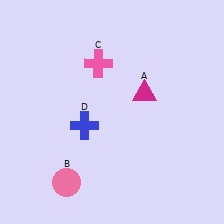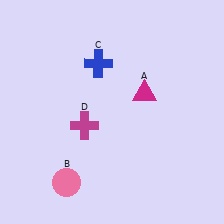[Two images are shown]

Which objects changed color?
C changed from pink to blue. D changed from blue to magenta.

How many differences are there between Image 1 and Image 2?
There are 2 differences between the two images.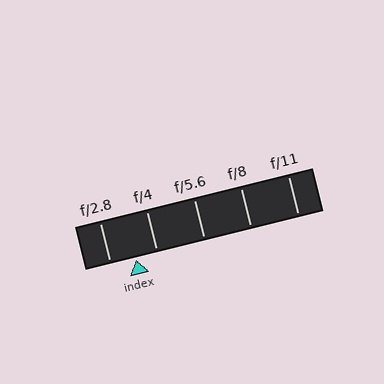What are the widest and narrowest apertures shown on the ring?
The widest aperture shown is f/2.8 and the narrowest is f/11.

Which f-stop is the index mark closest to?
The index mark is closest to f/4.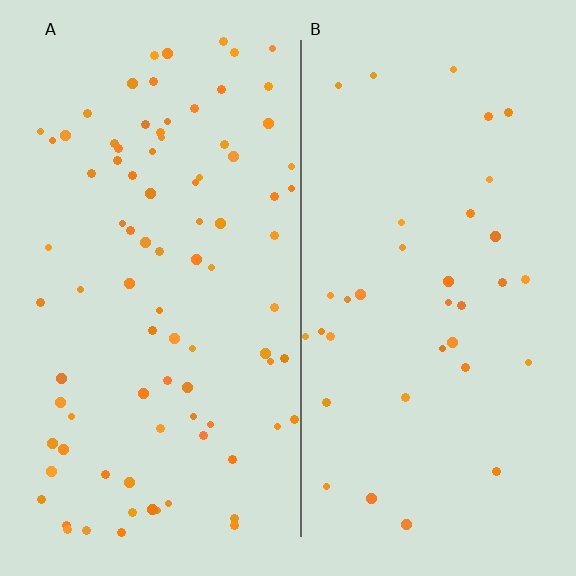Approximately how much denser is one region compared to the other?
Approximately 2.4× — region A over region B.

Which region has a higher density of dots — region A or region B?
A (the left).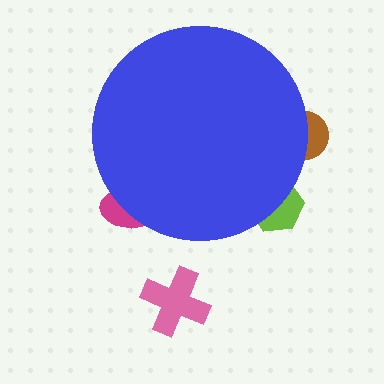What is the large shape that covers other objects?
A blue circle.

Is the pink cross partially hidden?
No, the pink cross is fully visible.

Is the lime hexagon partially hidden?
Yes, the lime hexagon is partially hidden behind the blue circle.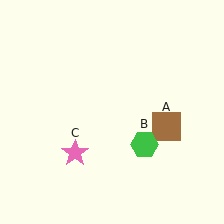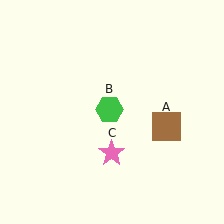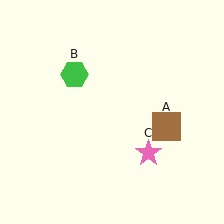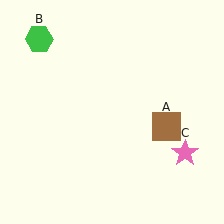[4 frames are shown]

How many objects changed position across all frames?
2 objects changed position: green hexagon (object B), pink star (object C).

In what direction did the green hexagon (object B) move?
The green hexagon (object B) moved up and to the left.